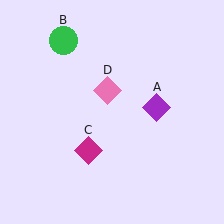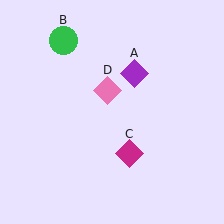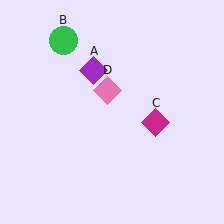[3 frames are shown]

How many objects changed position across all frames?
2 objects changed position: purple diamond (object A), magenta diamond (object C).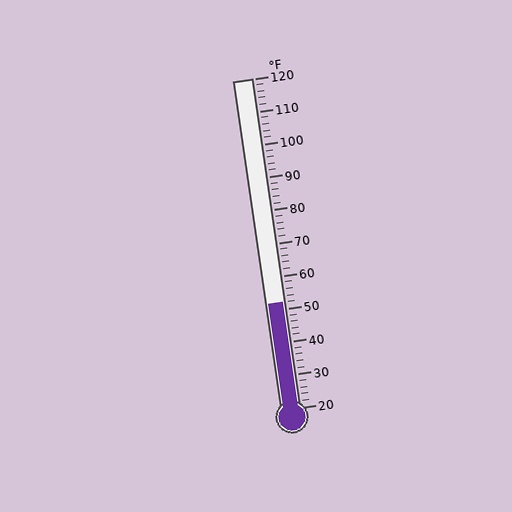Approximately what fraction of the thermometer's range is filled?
The thermometer is filled to approximately 30% of its range.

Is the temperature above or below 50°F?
The temperature is above 50°F.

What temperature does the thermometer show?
The thermometer shows approximately 52°F.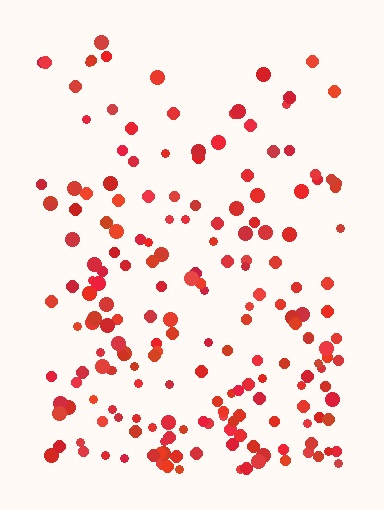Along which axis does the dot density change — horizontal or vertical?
Vertical.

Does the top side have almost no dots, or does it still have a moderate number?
Still a moderate number, just noticeably fewer than the bottom.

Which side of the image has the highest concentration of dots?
The bottom.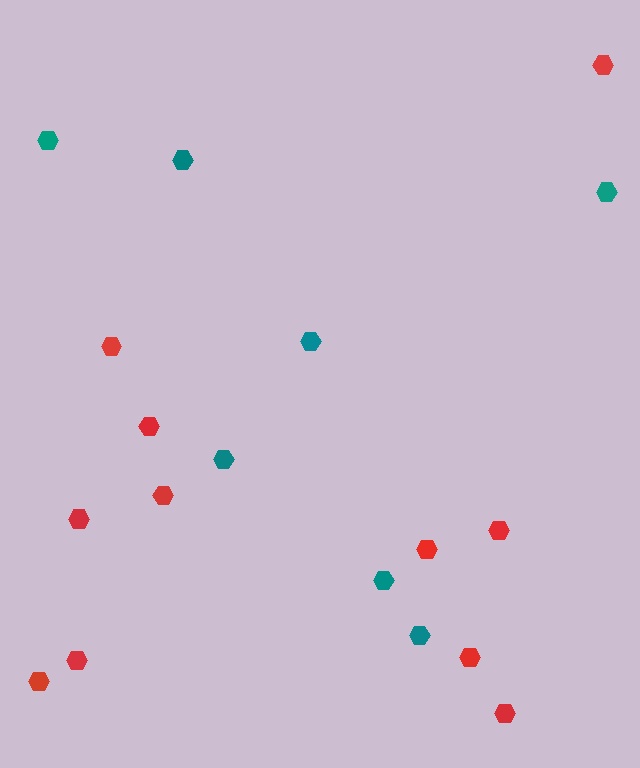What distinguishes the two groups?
There are 2 groups: one group of red hexagons (11) and one group of teal hexagons (7).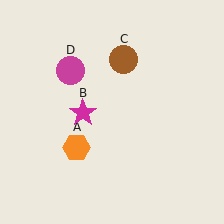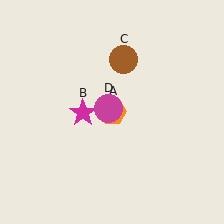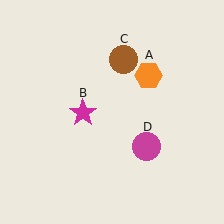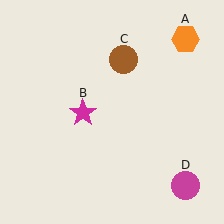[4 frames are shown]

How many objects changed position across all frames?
2 objects changed position: orange hexagon (object A), magenta circle (object D).